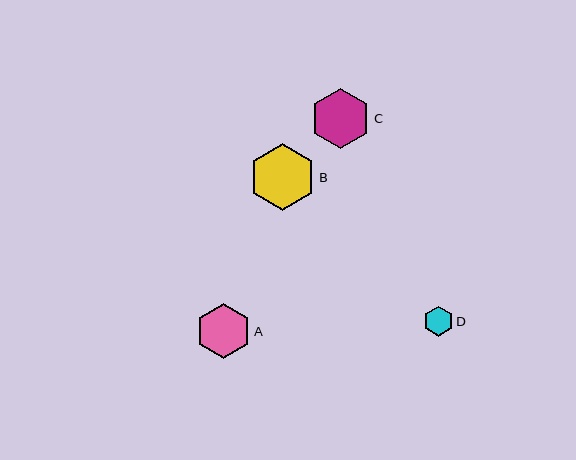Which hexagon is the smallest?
Hexagon D is the smallest with a size of approximately 30 pixels.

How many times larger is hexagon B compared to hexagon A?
Hexagon B is approximately 1.2 times the size of hexagon A.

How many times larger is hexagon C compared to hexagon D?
Hexagon C is approximately 2.0 times the size of hexagon D.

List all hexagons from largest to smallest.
From largest to smallest: B, C, A, D.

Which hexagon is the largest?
Hexagon B is the largest with a size of approximately 68 pixels.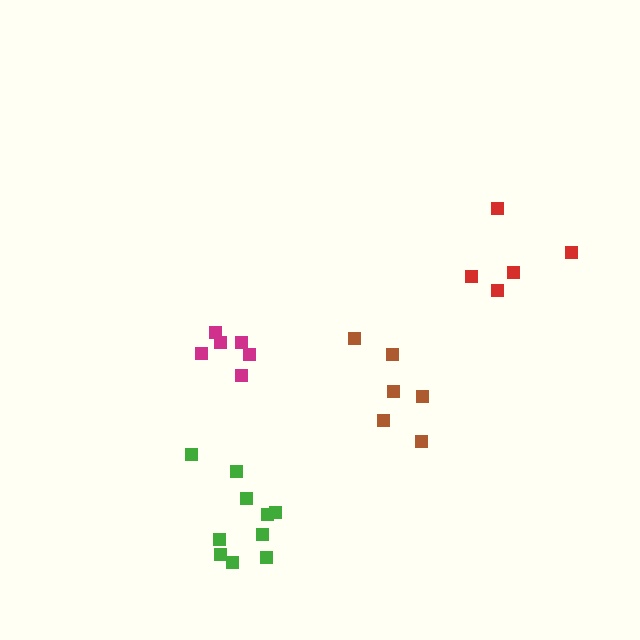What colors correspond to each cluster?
The clusters are colored: green, magenta, brown, red.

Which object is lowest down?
The green cluster is bottommost.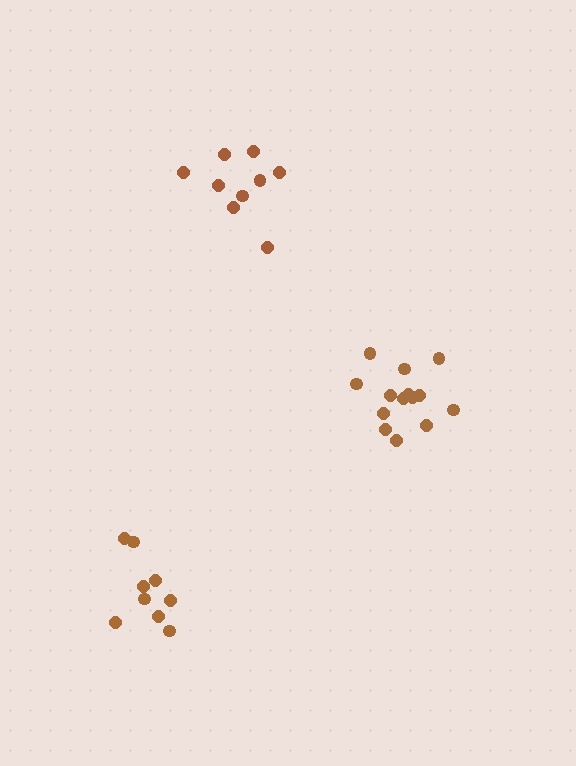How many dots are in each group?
Group 1: 14 dots, Group 2: 9 dots, Group 3: 9 dots (32 total).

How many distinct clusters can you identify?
There are 3 distinct clusters.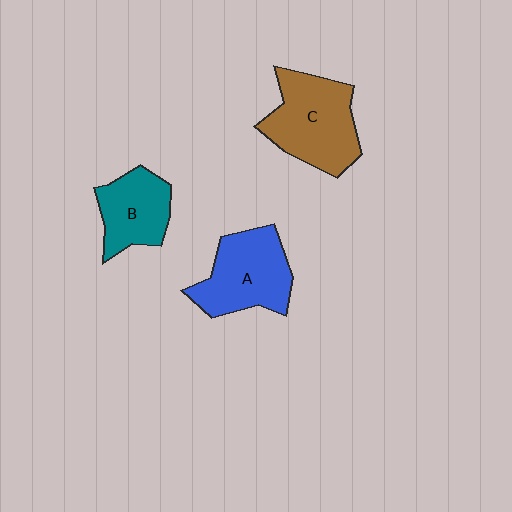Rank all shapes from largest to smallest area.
From largest to smallest: C (brown), A (blue), B (teal).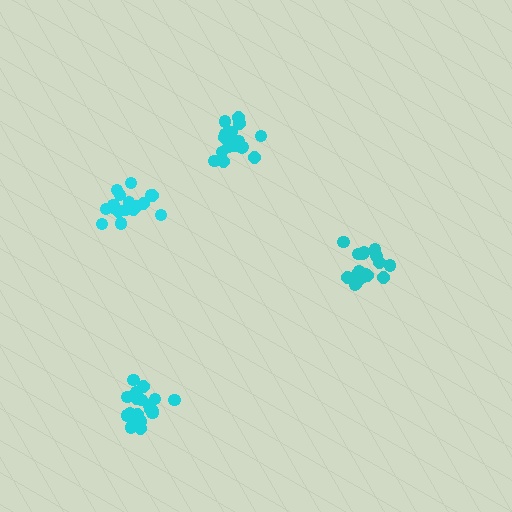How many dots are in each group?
Group 1: 20 dots, Group 2: 18 dots, Group 3: 18 dots, Group 4: 19 dots (75 total).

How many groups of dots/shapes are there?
There are 4 groups.